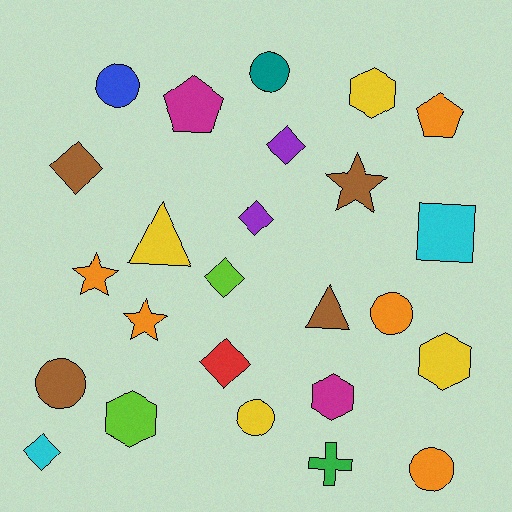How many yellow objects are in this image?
There are 4 yellow objects.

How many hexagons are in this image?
There are 4 hexagons.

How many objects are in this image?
There are 25 objects.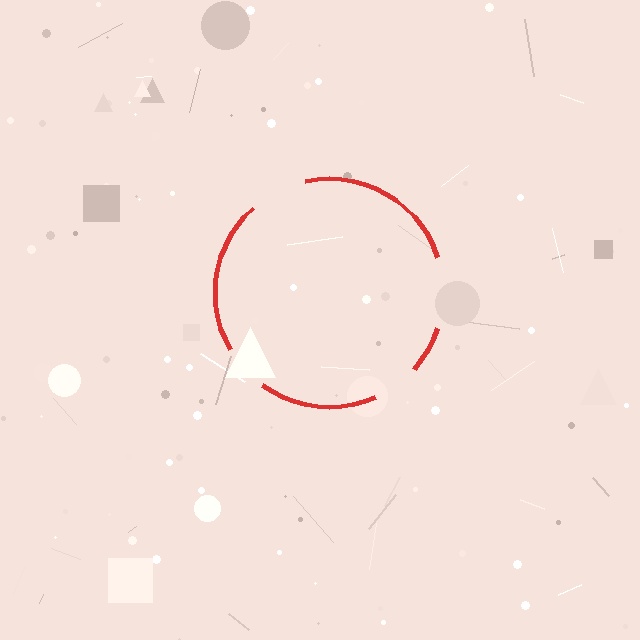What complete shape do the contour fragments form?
The contour fragments form a circle.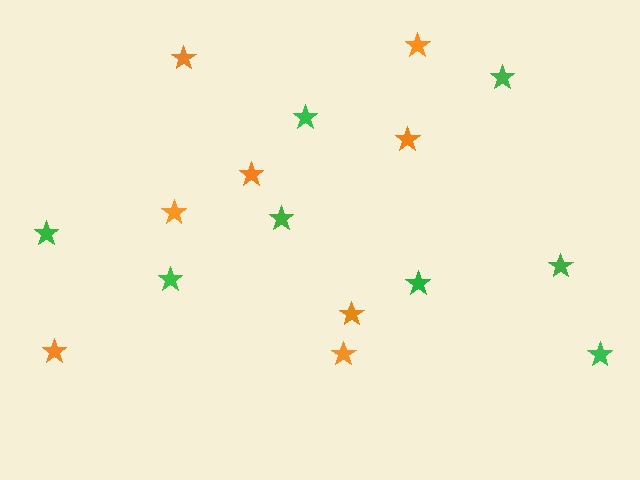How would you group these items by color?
There are 2 groups: one group of green stars (8) and one group of orange stars (8).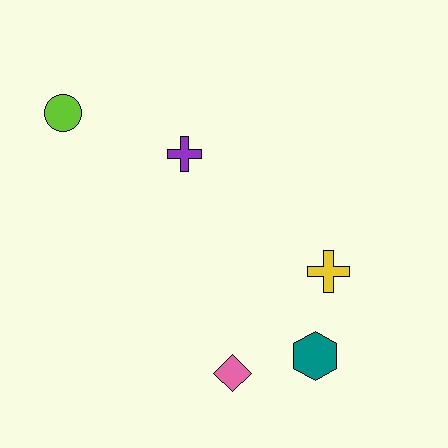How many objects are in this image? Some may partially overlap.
There are 5 objects.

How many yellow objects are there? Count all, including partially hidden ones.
There is 1 yellow object.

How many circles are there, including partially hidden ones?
There is 1 circle.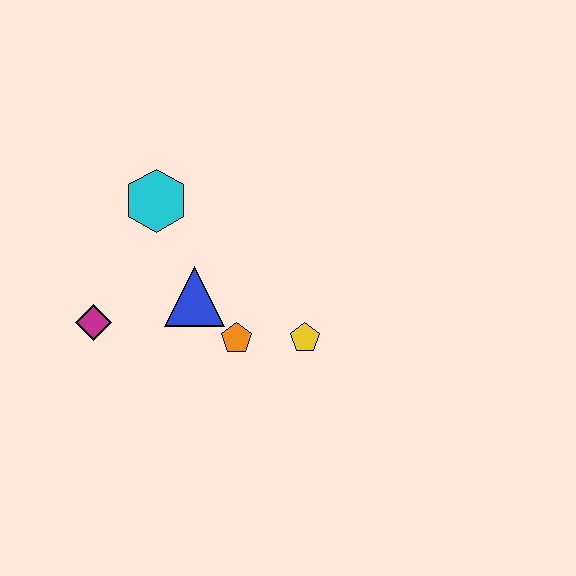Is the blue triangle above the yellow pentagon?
Yes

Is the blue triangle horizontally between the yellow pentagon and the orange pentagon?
No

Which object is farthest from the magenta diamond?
The yellow pentagon is farthest from the magenta diamond.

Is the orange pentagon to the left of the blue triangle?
No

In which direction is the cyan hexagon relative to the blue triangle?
The cyan hexagon is above the blue triangle.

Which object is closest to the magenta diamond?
The blue triangle is closest to the magenta diamond.